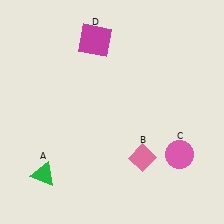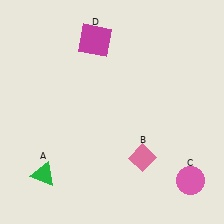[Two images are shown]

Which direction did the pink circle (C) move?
The pink circle (C) moved down.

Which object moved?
The pink circle (C) moved down.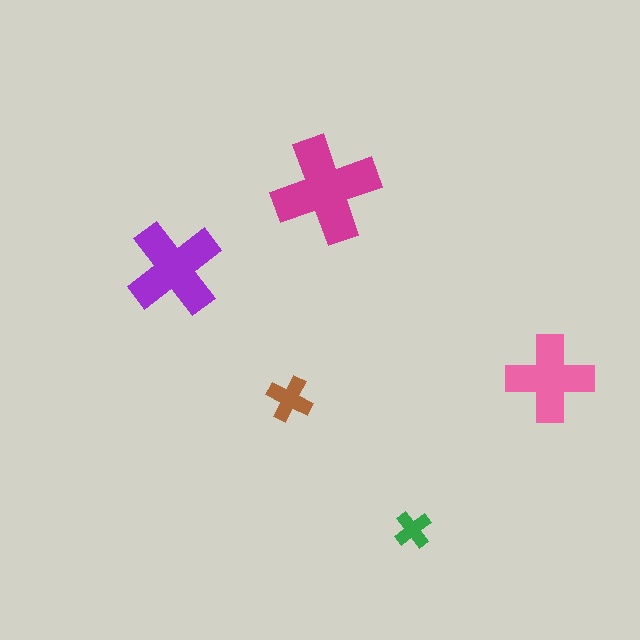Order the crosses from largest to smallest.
the magenta one, the purple one, the pink one, the brown one, the green one.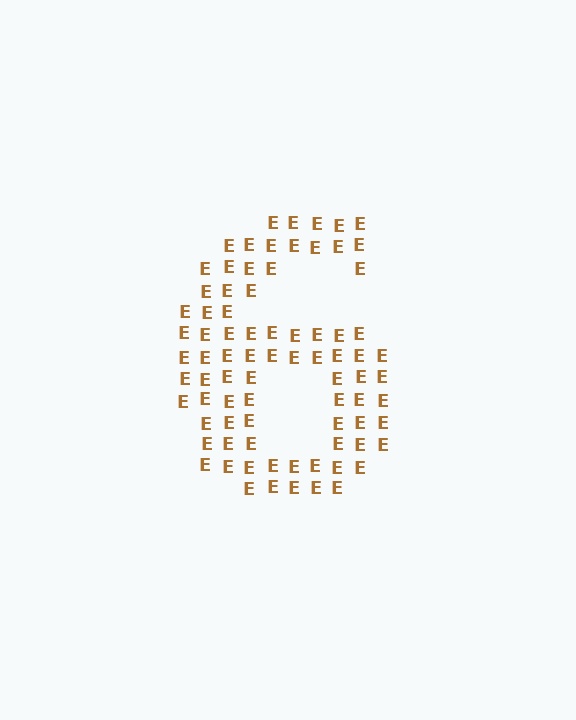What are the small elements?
The small elements are letter E's.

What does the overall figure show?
The overall figure shows the digit 6.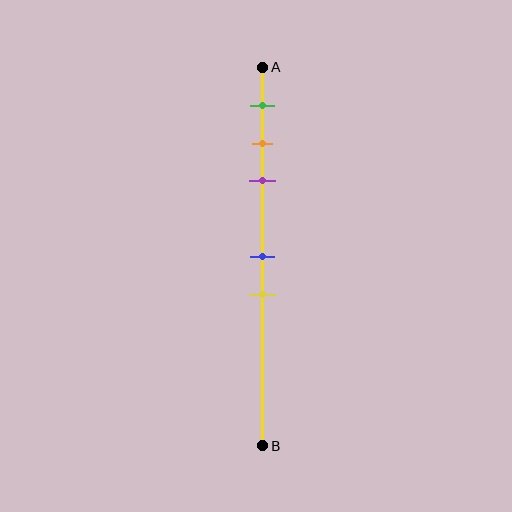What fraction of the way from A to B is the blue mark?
The blue mark is approximately 50% (0.5) of the way from A to B.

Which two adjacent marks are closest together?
The orange and purple marks are the closest adjacent pair.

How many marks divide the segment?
There are 5 marks dividing the segment.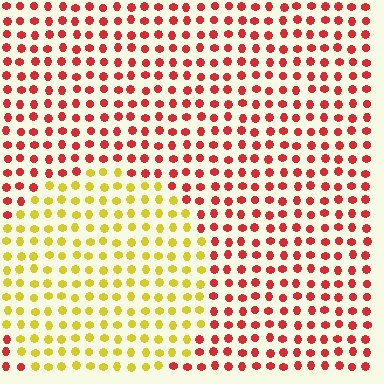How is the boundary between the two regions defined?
The boundary is defined purely by a slight shift in hue (about 62 degrees). Spacing, size, and orientation are identical on both sides.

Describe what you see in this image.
The image is filled with small red elements in a uniform arrangement. A circle-shaped region is visible where the elements are tinted to a slightly different hue, forming a subtle color boundary.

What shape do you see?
I see a circle.